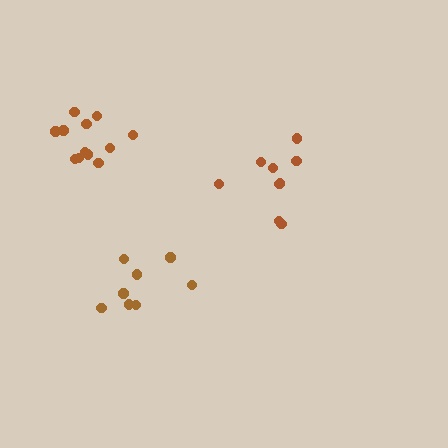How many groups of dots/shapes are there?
There are 3 groups.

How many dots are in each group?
Group 1: 9 dots, Group 2: 8 dots, Group 3: 12 dots (29 total).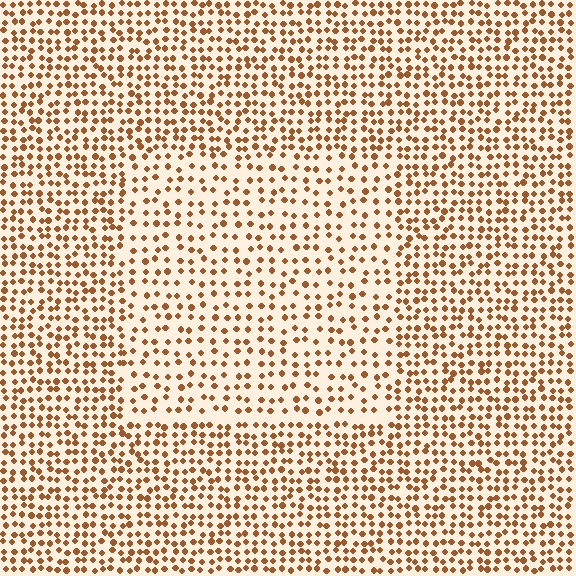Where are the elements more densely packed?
The elements are more densely packed outside the rectangle boundary.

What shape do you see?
I see a rectangle.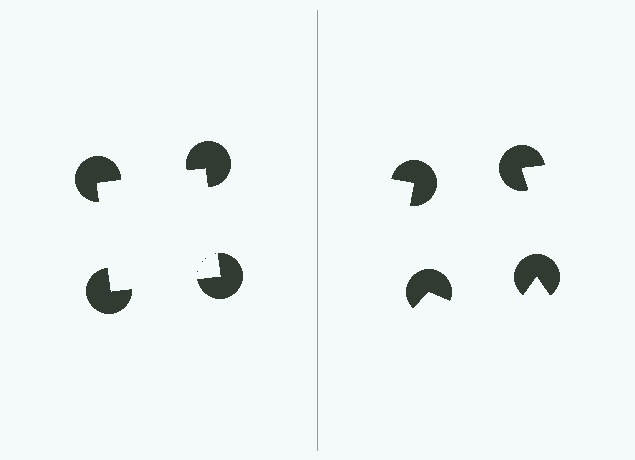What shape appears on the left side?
An illusory square.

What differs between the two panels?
The pac-man discs are positioned identically on both sides; only the wedge orientations differ. On the left they align to a square; on the right they are misaligned.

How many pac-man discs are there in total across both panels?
8 — 4 on each side.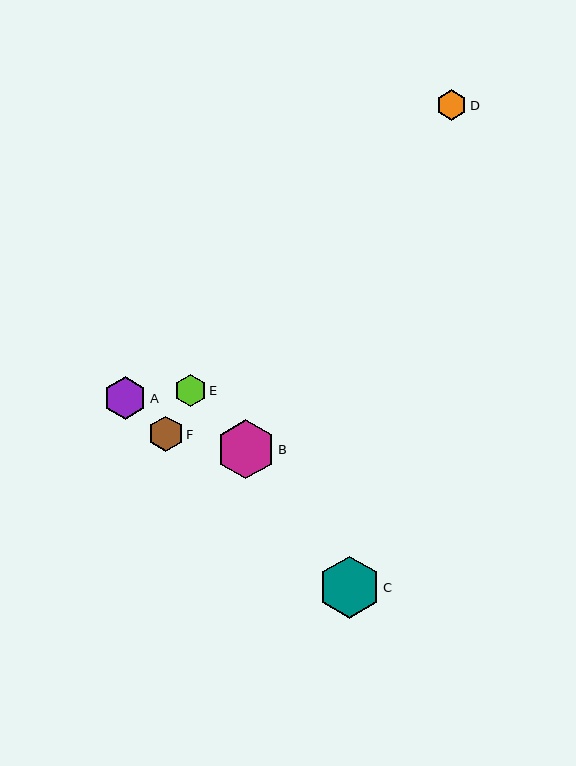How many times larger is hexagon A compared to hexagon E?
Hexagon A is approximately 1.3 times the size of hexagon E.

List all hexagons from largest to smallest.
From largest to smallest: C, B, A, F, E, D.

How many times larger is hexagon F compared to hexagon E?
Hexagon F is approximately 1.1 times the size of hexagon E.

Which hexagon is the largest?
Hexagon C is the largest with a size of approximately 62 pixels.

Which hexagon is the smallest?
Hexagon D is the smallest with a size of approximately 30 pixels.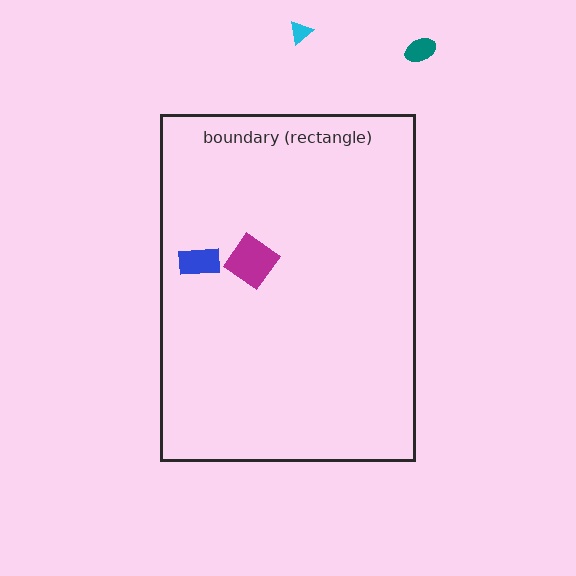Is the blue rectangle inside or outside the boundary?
Inside.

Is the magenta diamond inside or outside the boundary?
Inside.